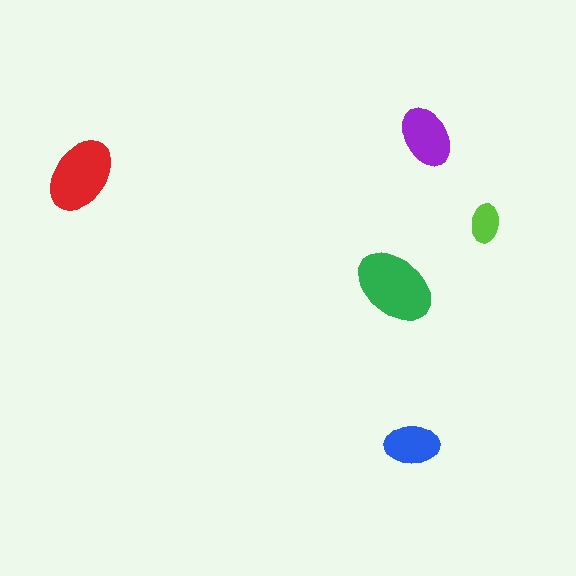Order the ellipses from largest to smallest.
the green one, the red one, the purple one, the blue one, the lime one.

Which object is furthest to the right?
The lime ellipse is rightmost.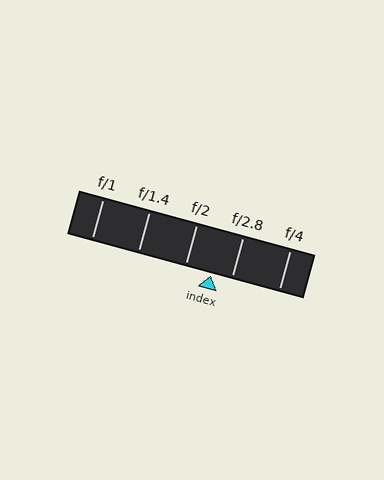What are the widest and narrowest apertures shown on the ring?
The widest aperture shown is f/1 and the narrowest is f/4.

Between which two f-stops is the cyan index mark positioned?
The index mark is between f/2 and f/2.8.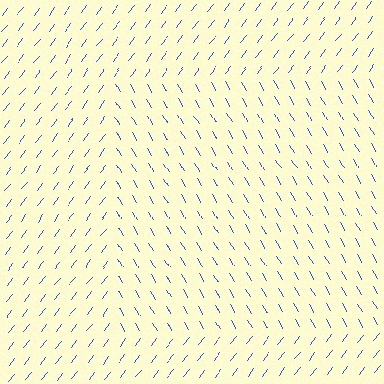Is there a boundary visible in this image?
Yes, there is a texture boundary formed by a change in line orientation.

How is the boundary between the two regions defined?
The boundary is defined purely by a change in line orientation (approximately 68 degrees difference). All lines are the same color and thickness.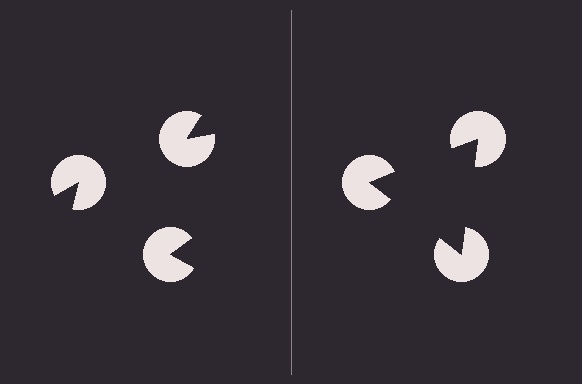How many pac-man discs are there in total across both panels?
6 — 3 on each side.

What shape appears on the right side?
An illusory triangle.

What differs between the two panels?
The pac-man discs are positioned identically on both sides; only the wedge orientations differ. On the right they align to a triangle; on the left they are misaligned.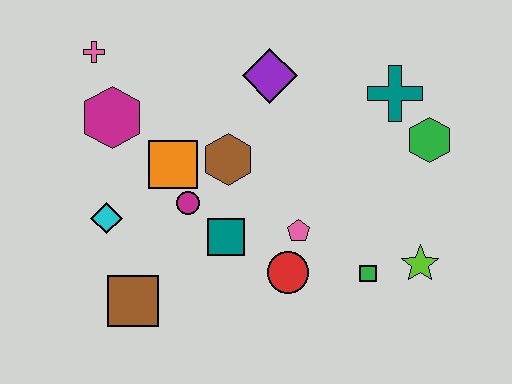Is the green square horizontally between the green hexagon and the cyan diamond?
Yes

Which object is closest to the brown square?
The cyan diamond is closest to the brown square.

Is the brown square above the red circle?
No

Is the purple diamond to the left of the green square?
Yes